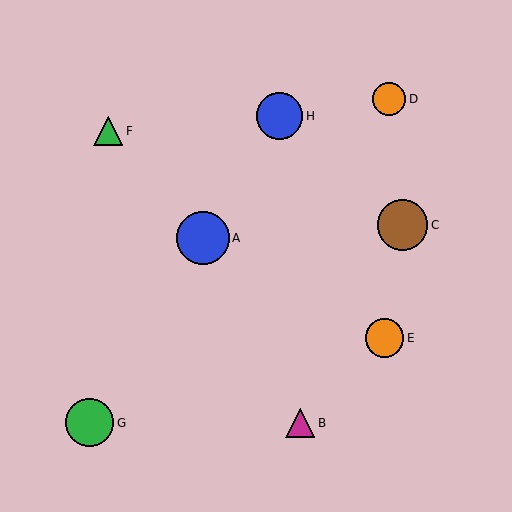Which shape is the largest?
The blue circle (labeled A) is the largest.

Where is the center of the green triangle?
The center of the green triangle is at (108, 131).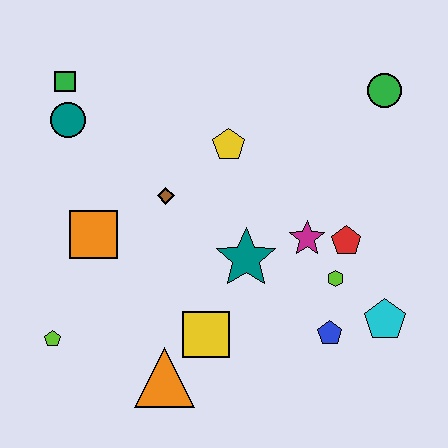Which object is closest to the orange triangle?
The yellow square is closest to the orange triangle.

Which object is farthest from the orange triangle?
The green circle is farthest from the orange triangle.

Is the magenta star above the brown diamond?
No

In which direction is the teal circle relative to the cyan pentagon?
The teal circle is to the left of the cyan pentagon.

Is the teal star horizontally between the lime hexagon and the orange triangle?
Yes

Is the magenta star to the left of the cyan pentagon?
Yes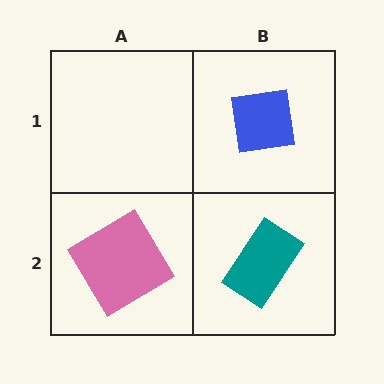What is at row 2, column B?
A teal rectangle.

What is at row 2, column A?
A pink diamond.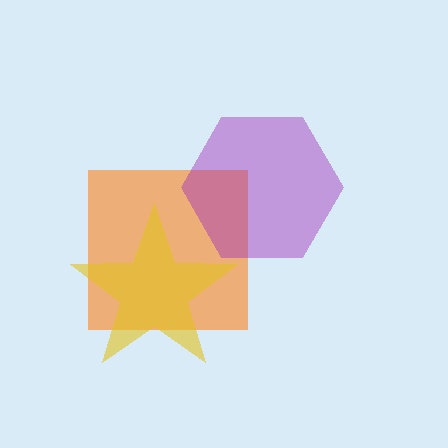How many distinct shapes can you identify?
There are 3 distinct shapes: an orange square, a purple hexagon, a yellow star.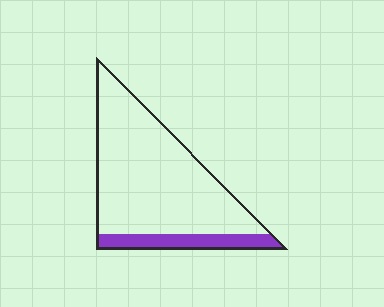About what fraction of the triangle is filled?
About one sixth (1/6).